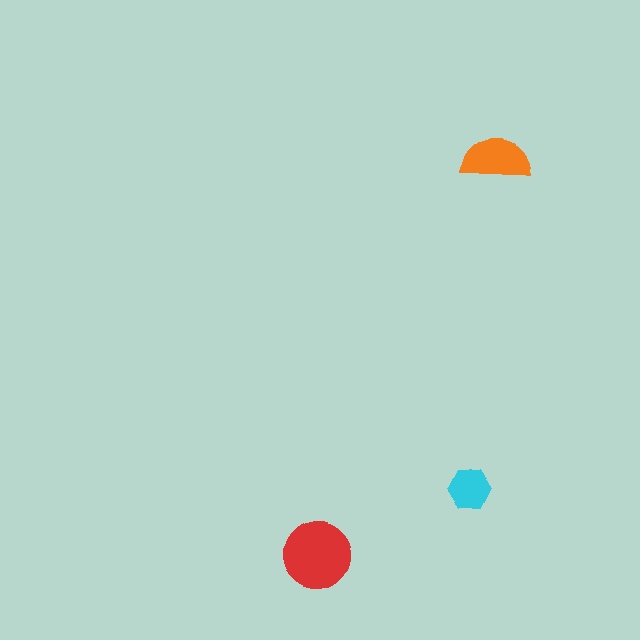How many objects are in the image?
There are 3 objects in the image.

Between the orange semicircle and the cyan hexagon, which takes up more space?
The orange semicircle.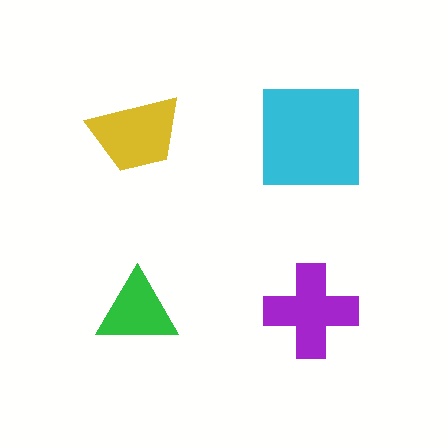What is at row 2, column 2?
A purple cross.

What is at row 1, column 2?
A cyan square.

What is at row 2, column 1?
A green triangle.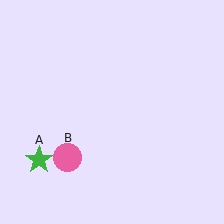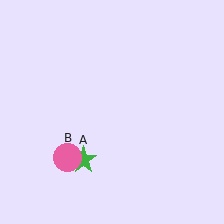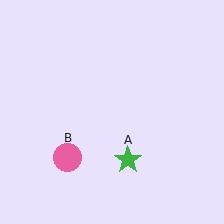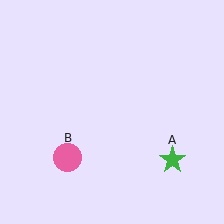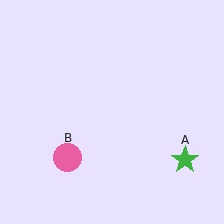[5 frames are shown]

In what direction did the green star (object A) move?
The green star (object A) moved right.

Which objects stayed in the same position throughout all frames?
Pink circle (object B) remained stationary.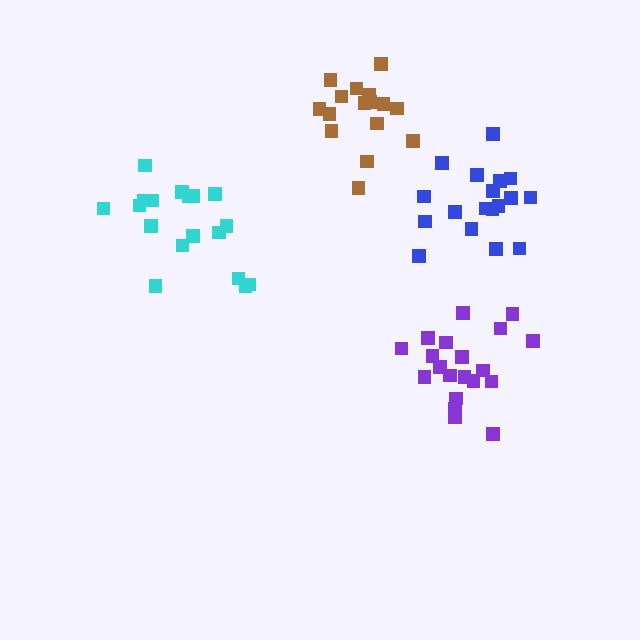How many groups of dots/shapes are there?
There are 4 groups.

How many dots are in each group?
Group 1: 20 dots, Group 2: 18 dots, Group 3: 16 dots, Group 4: 18 dots (72 total).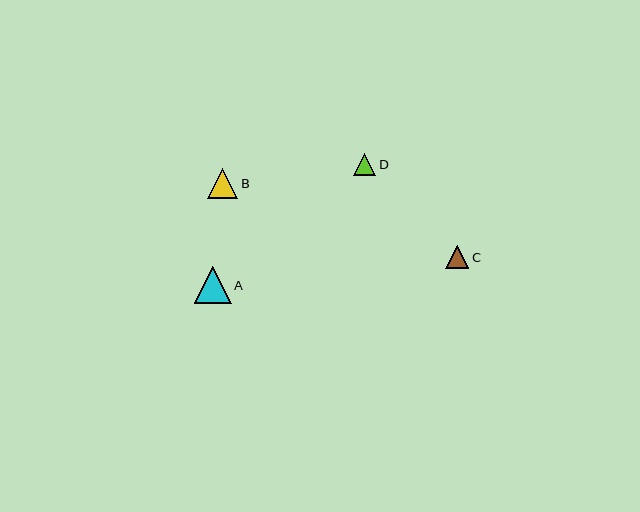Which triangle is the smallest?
Triangle D is the smallest with a size of approximately 22 pixels.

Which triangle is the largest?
Triangle A is the largest with a size of approximately 37 pixels.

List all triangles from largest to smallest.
From largest to smallest: A, B, C, D.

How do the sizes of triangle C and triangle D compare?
Triangle C and triangle D are approximately the same size.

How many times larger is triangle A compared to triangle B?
Triangle A is approximately 1.2 times the size of triangle B.